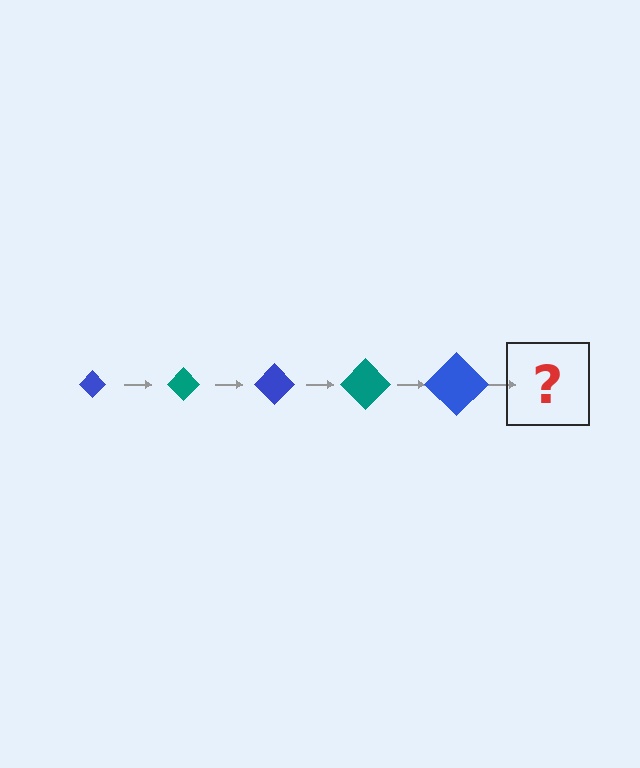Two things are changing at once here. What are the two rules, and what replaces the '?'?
The two rules are that the diamond grows larger each step and the color cycles through blue and teal. The '?' should be a teal diamond, larger than the previous one.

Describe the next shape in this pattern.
It should be a teal diamond, larger than the previous one.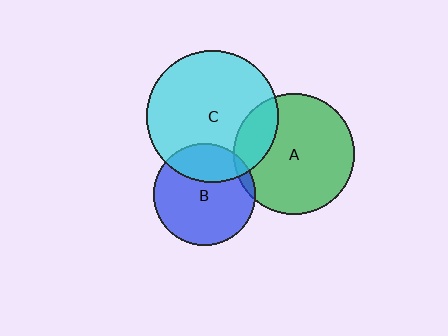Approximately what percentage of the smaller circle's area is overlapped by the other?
Approximately 20%.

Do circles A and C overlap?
Yes.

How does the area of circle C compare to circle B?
Approximately 1.7 times.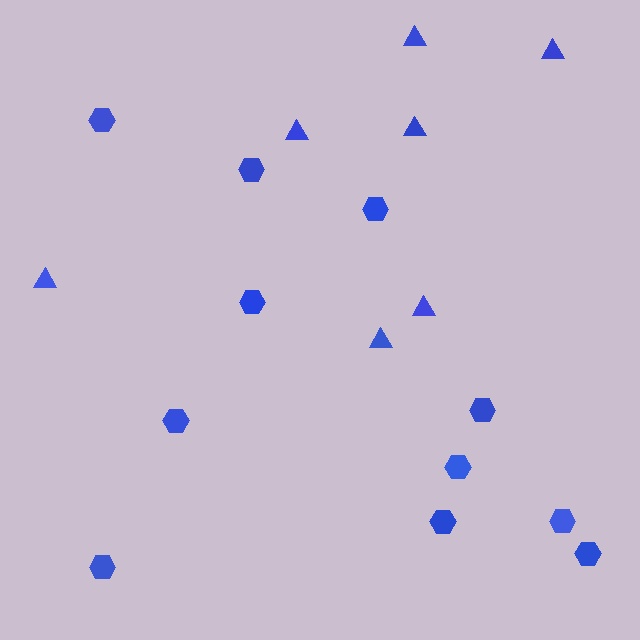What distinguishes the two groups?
There are 2 groups: one group of hexagons (11) and one group of triangles (7).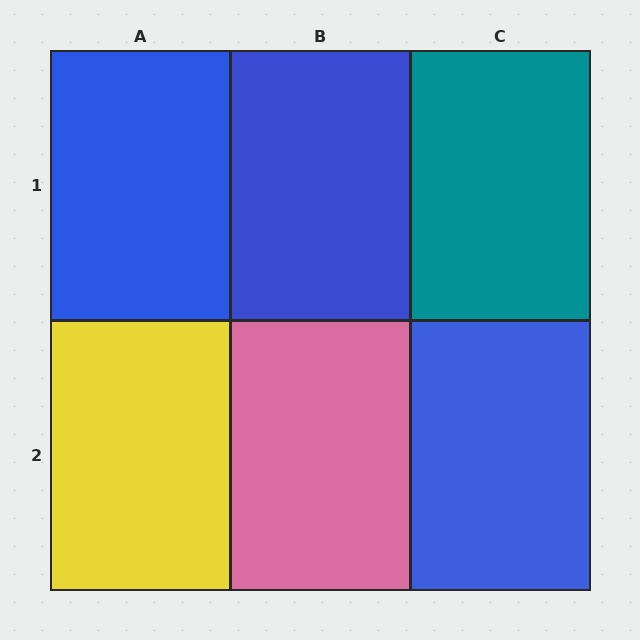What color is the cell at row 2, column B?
Pink.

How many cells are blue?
3 cells are blue.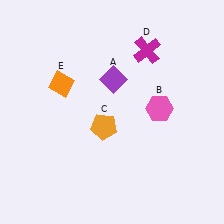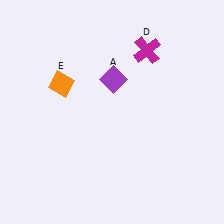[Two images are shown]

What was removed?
The pink hexagon (B), the orange pentagon (C) were removed in Image 2.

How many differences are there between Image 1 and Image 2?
There are 2 differences between the two images.